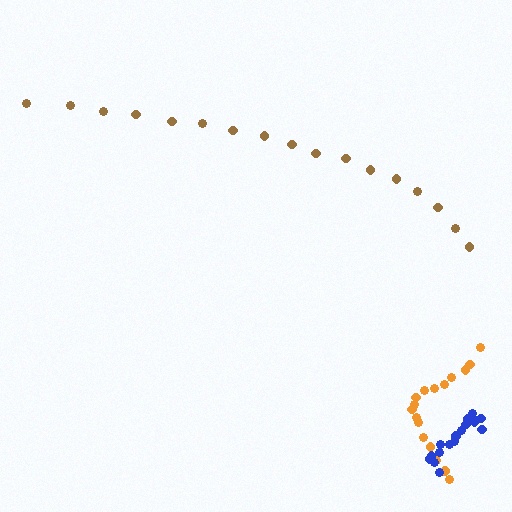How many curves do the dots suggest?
There are 3 distinct paths.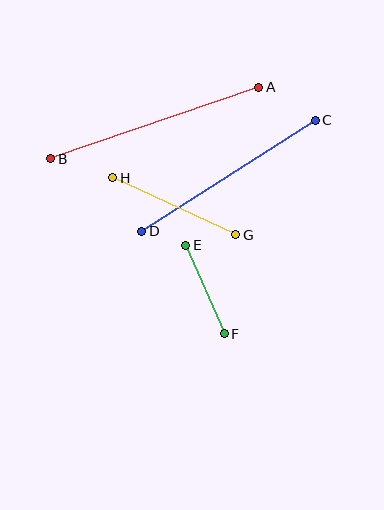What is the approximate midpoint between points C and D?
The midpoint is at approximately (228, 176) pixels.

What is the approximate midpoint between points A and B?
The midpoint is at approximately (155, 123) pixels.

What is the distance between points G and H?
The distance is approximately 136 pixels.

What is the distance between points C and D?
The distance is approximately 206 pixels.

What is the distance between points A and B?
The distance is approximately 220 pixels.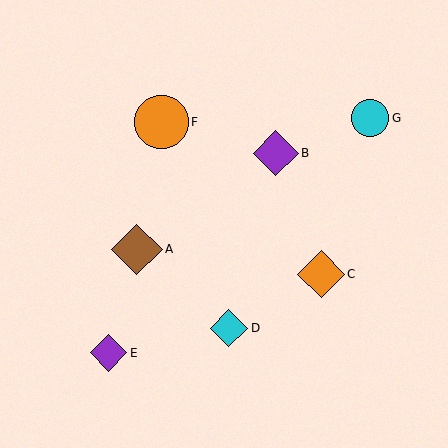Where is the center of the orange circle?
The center of the orange circle is at (162, 122).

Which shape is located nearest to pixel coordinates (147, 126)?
The orange circle (labeled F) at (162, 122) is nearest to that location.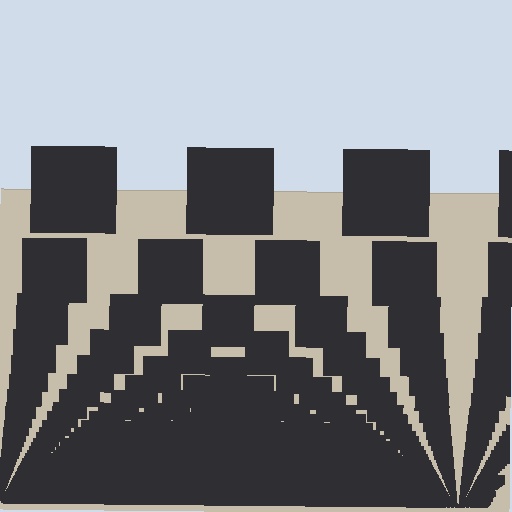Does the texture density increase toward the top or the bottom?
Density increases toward the bottom.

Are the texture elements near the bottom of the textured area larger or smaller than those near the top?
Smaller. The gradient is inverted — elements near the bottom are smaller and denser.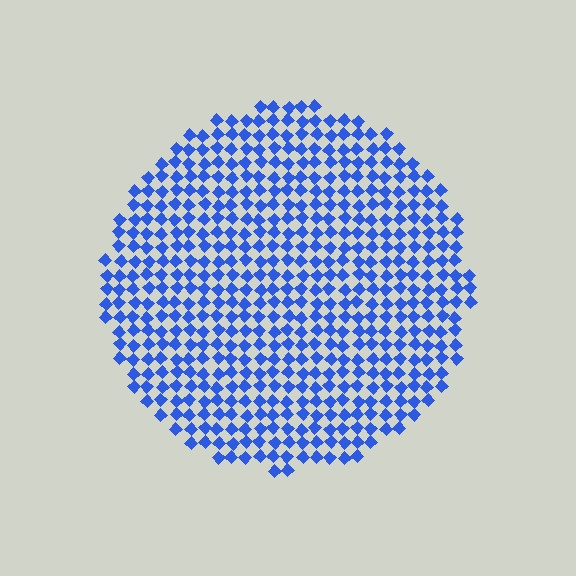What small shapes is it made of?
It is made of small diamonds.